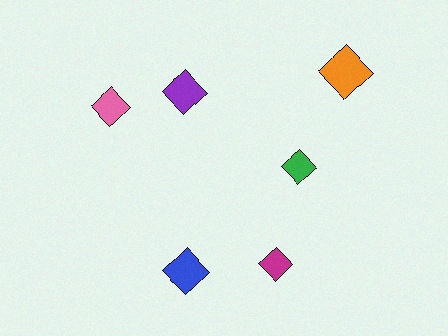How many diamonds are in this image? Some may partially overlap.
There are 6 diamonds.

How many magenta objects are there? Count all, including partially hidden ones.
There is 1 magenta object.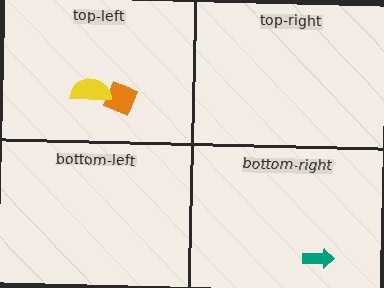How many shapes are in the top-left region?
2.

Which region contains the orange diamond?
The top-left region.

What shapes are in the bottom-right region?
The teal arrow.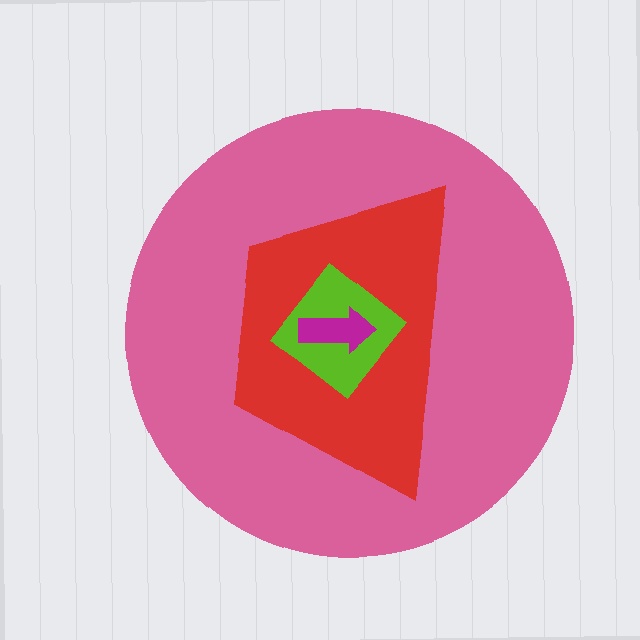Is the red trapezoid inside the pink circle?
Yes.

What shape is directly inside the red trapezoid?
The lime diamond.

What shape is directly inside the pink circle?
The red trapezoid.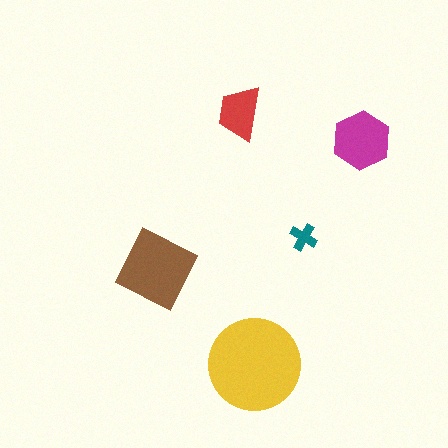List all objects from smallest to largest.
The teal cross, the red trapezoid, the magenta hexagon, the brown diamond, the yellow circle.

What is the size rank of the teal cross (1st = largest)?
5th.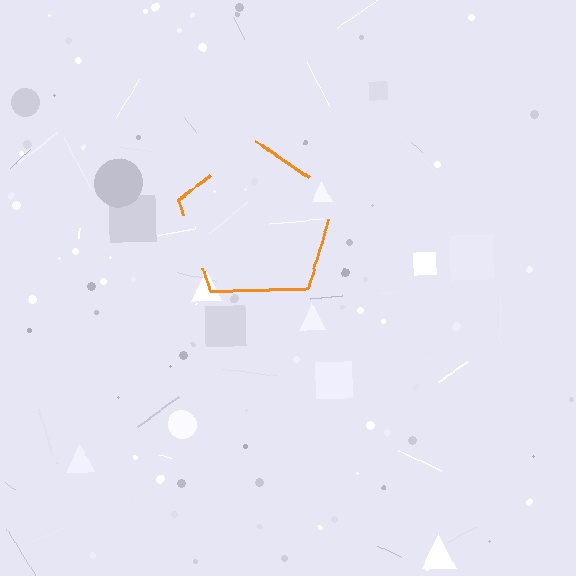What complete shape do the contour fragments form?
The contour fragments form a pentagon.